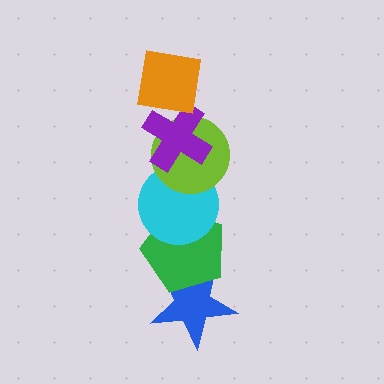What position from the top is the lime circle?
The lime circle is 3rd from the top.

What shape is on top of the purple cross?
The orange square is on top of the purple cross.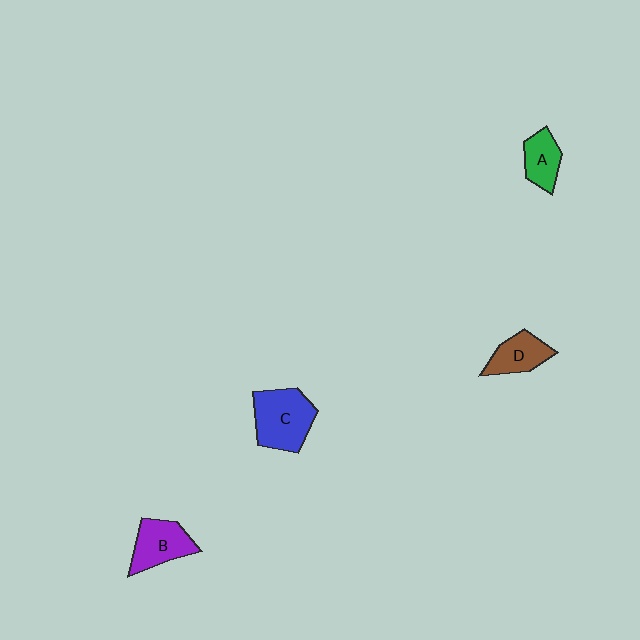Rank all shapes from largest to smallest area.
From largest to smallest: C (blue), B (purple), D (brown), A (green).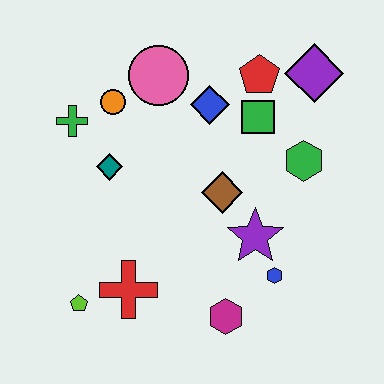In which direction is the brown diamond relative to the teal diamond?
The brown diamond is to the right of the teal diamond.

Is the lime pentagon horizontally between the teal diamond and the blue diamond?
No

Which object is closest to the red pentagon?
The green square is closest to the red pentagon.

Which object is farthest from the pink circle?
The magenta hexagon is farthest from the pink circle.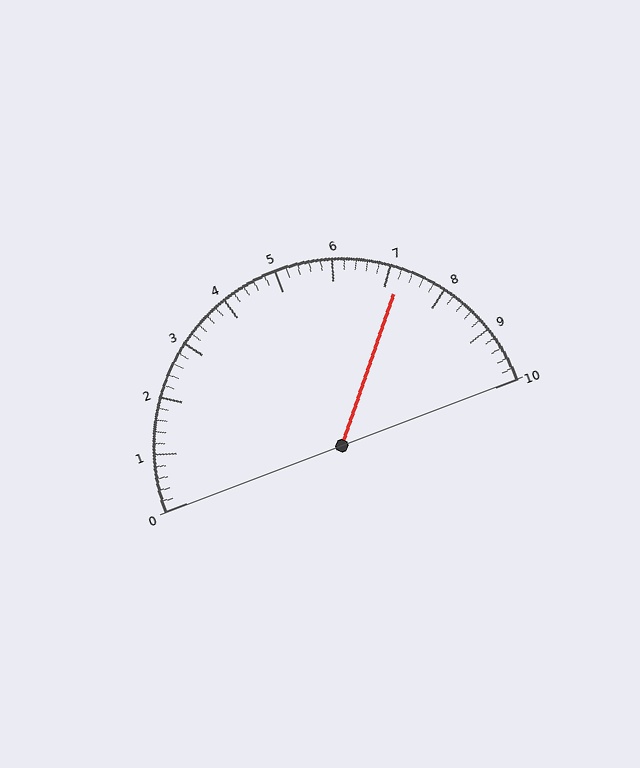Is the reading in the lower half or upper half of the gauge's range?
The reading is in the upper half of the range (0 to 10).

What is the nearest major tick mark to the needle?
The nearest major tick mark is 7.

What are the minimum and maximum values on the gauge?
The gauge ranges from 0 to 10.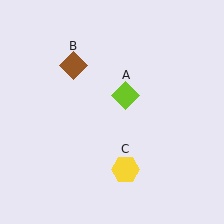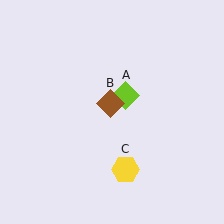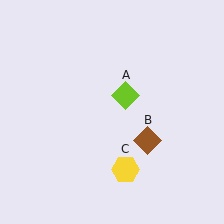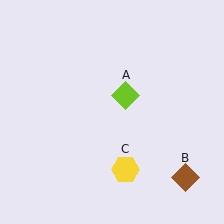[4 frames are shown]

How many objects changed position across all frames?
1 object changed position: brown diamond (object B).